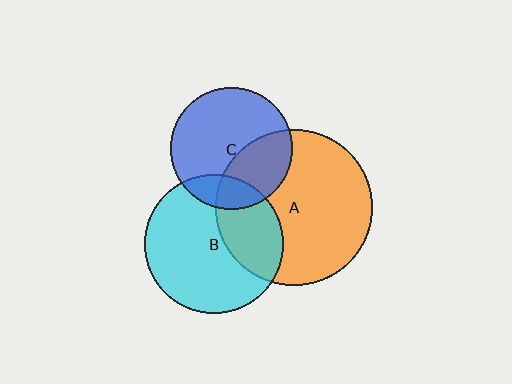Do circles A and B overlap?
Yes.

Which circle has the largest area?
Circle A (orange).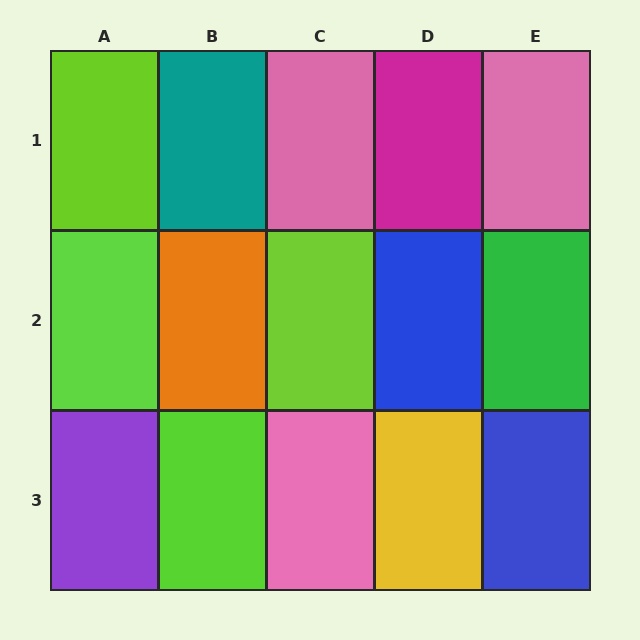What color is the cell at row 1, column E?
Pink.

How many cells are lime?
4 cells are lime.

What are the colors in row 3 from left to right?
Purple, lime, pink, yellow, blue.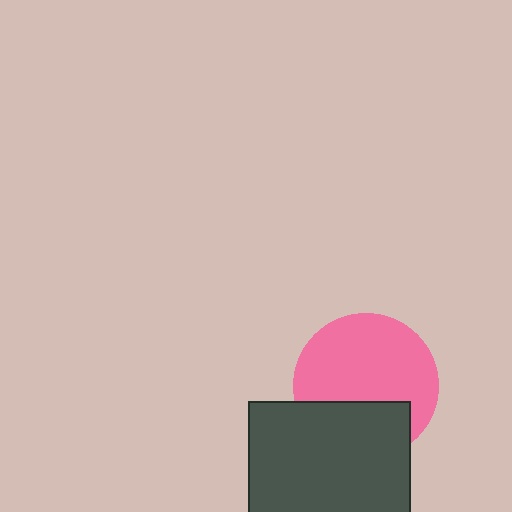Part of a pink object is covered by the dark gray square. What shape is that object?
It is a circle.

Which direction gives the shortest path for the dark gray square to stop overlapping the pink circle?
Moving down gives the shortest separation.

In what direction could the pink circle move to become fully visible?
The pink circle could move up. That would shift it out from behind the dark gray square entirely.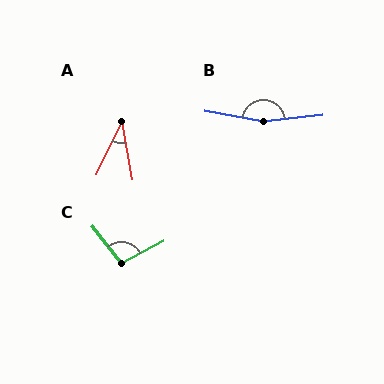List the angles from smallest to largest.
A (36°), C (101°), B (164°).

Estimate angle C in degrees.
Approximately 101 degrees.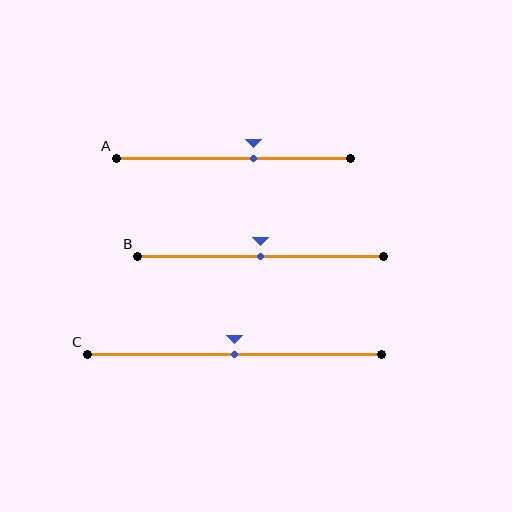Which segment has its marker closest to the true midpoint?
Segment B has its marker closest to the true midpoint.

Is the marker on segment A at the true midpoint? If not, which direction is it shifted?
No, the marker on segment A is shifted to the right by about 8% of the segment length.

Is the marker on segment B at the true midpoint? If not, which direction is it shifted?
Yes, the marker on segment B is at the true midpoint.